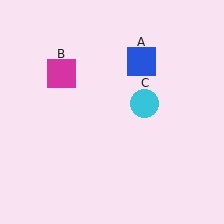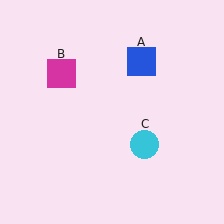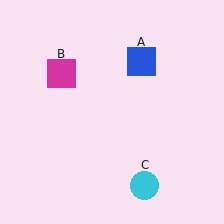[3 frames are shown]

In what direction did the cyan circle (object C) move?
The cyan circle (object C) moved down.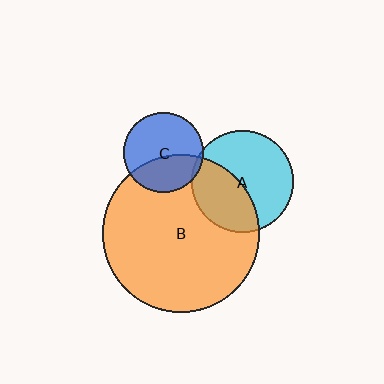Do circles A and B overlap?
Yes.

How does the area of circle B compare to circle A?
Approximately 2.4 times.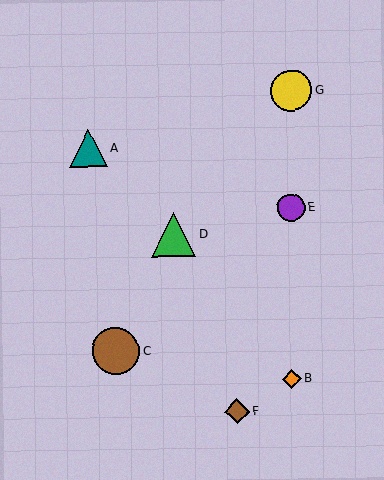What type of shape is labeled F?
Shape F is a brown diamond.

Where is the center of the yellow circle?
The center of the yellow circle is at (291, 90).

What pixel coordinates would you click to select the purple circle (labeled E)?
Click at (291, 208) to select the purple circle E.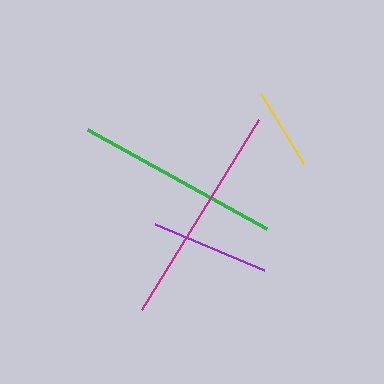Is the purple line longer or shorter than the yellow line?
The purple line is longer than the yellow line.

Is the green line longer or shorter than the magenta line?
The magenta line is longer than the green line.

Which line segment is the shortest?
The yellow line is the shortest at approximately 82 pixels.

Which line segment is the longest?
The magenta line is the longest at approximately 223 pixels.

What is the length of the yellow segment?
The yellow segment is approximately 82 pixels long.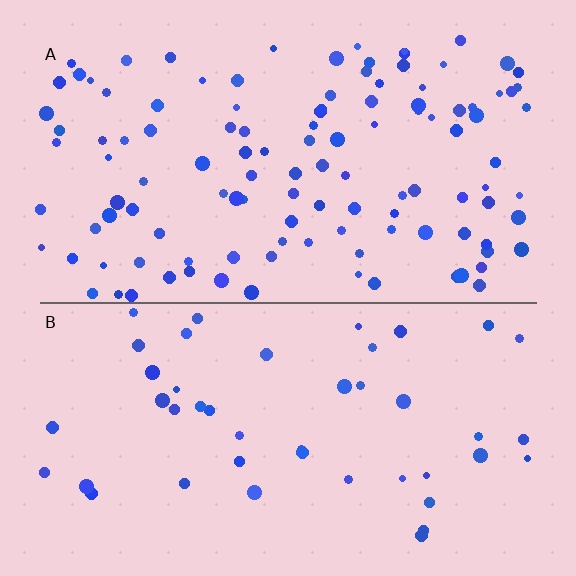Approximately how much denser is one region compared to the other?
Approximately 2.6× — region A over region B.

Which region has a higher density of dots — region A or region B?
A (the top).